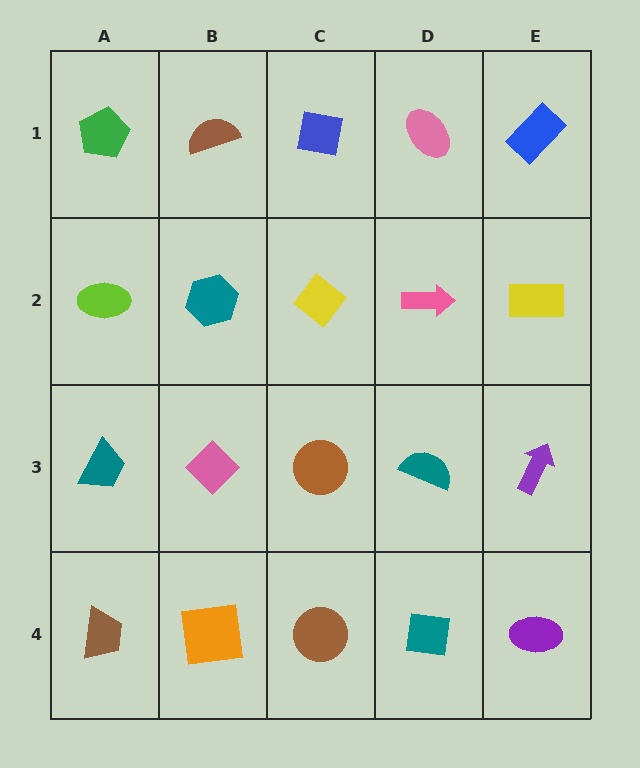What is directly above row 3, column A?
A lime ellipse.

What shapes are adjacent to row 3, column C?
A yellow diamond (row 2, column C), a brown circle (row 4, column C), a pink diamond (row 3, column B), a teal semicircle (row 3, column D).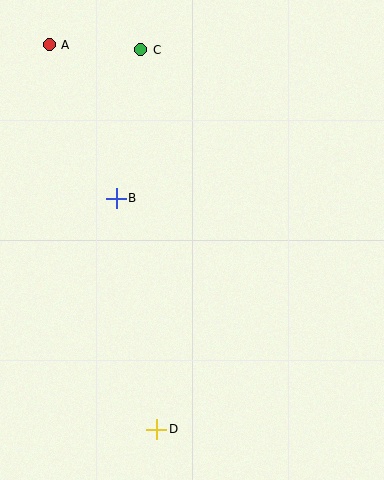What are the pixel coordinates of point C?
Point C is at (141, 50).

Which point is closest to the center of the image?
Point B at (116, 198) is closest to the center.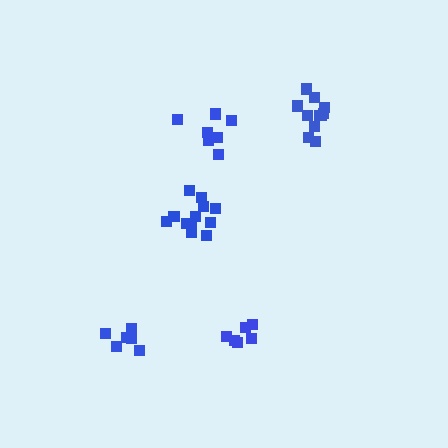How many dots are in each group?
Group 1: 12 dots, Group 2: 12 dots, Group 3: 6 dots, Group 4: 6 dots, Group 5: 8 dots (44 total).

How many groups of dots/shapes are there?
There are 5 groups.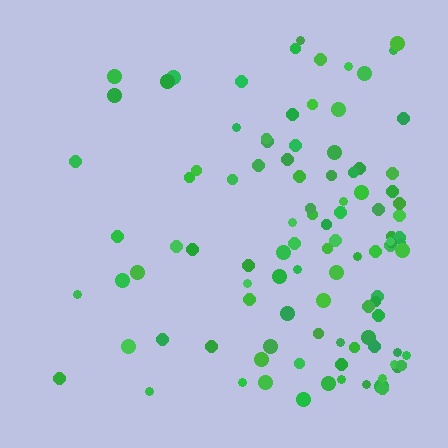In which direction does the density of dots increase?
From left to right, with the right side densest.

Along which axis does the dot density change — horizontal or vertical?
Horizontal.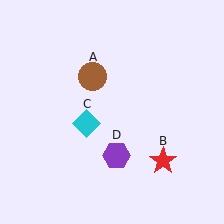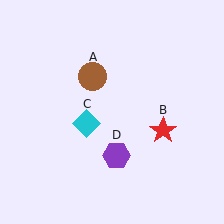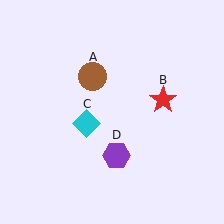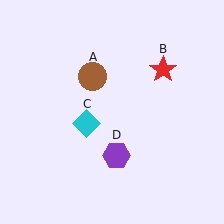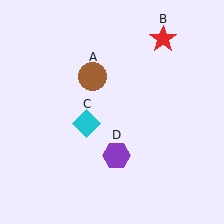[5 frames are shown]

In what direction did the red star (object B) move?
The red star (object B) moved up.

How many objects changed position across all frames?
1 object changed position: red star (object B).